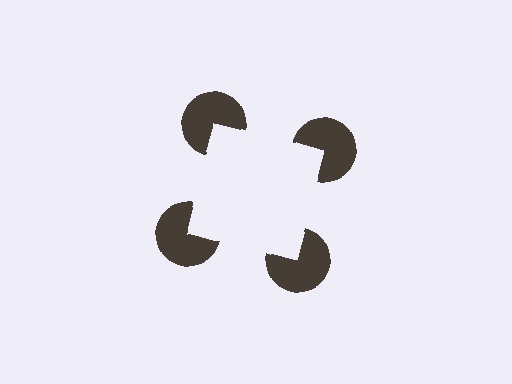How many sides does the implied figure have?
4 sides.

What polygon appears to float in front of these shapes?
An illusory square — its edges are inferred from the aligned wedge cuts in the pac-man discs, not physically drawn.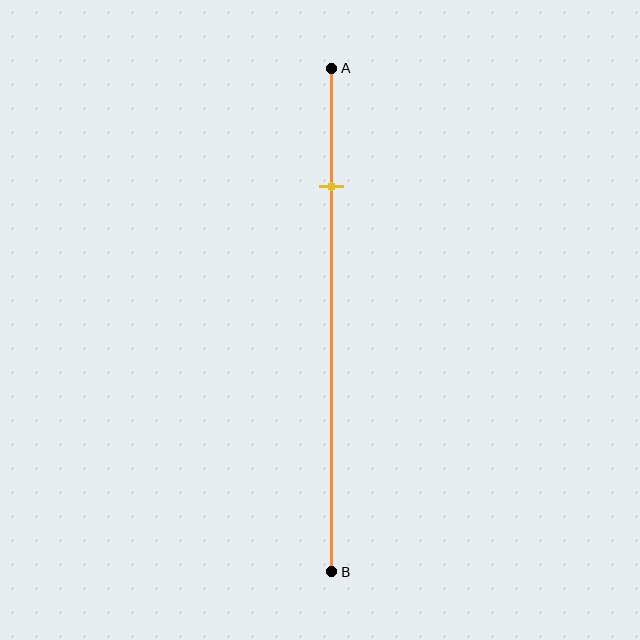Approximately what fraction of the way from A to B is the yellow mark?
The yellow mark is approximately 25% of the way from A to B.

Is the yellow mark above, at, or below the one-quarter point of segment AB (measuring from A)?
The yellow mark is approximately at the one-quarter point of segment AB.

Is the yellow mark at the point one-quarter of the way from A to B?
Yes, the mark is approximately at the one-quarter point.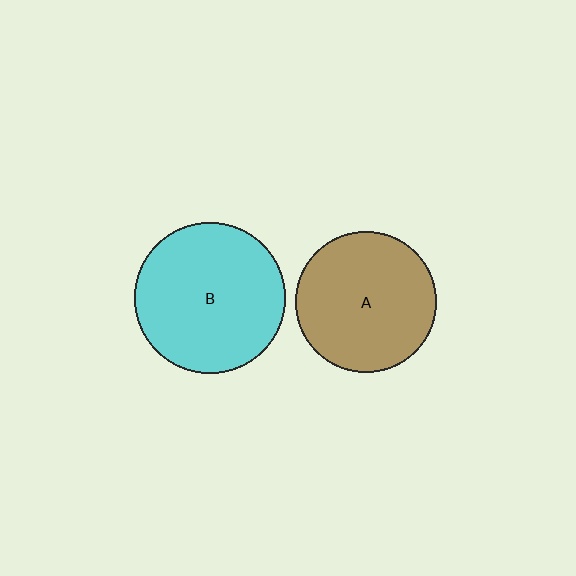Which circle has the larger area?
Circle B (cyan).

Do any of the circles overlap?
No, none of the circles overlap.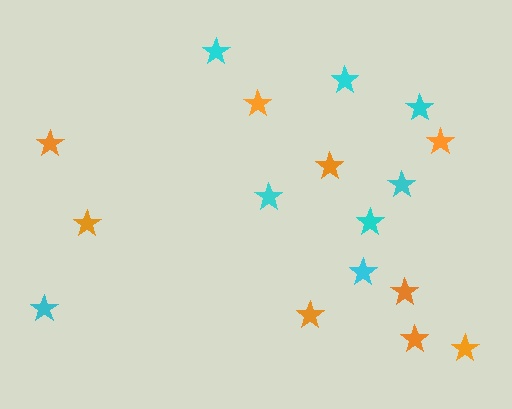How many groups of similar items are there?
There are 2 groups: one group of cyan stars (8) and one group of orange stars (9).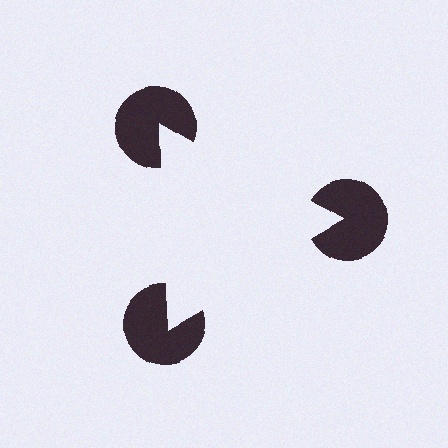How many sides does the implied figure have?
3 sides.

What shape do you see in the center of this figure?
An illusory triangle — its edges are inferred from the aligned wedge cuts in the pac-man discs, not physically drawn.